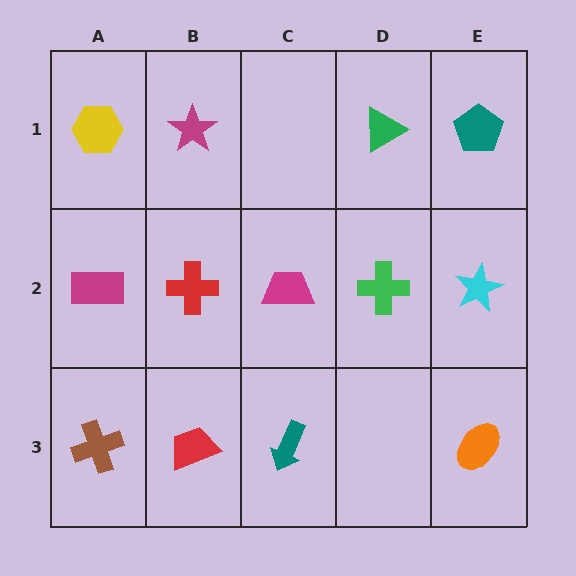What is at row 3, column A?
A brown cross.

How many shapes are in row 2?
5 shapes.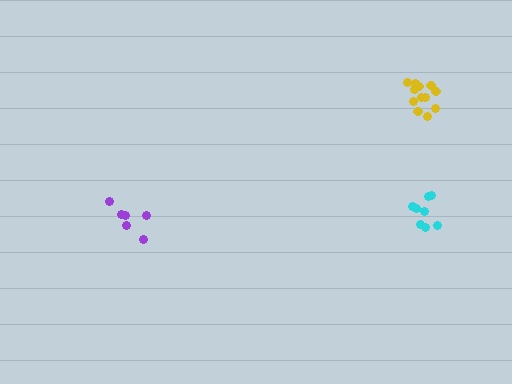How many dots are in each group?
Group 1: 8 dots, Group 2: 12 dots, Group 3: 6 dots (26 total).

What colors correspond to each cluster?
The clusters are colored: cyan, yellow, purple.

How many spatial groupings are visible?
There are 3 spatial groupings.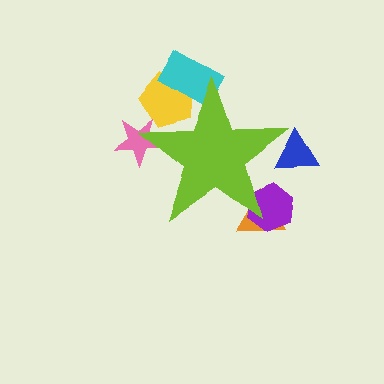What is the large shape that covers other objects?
A lime star.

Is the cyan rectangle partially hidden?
Yes, the cyan rectangle is partially hidden behind the lime star.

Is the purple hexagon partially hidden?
Yes, the purple hexagon is partially hidden behind the lime star.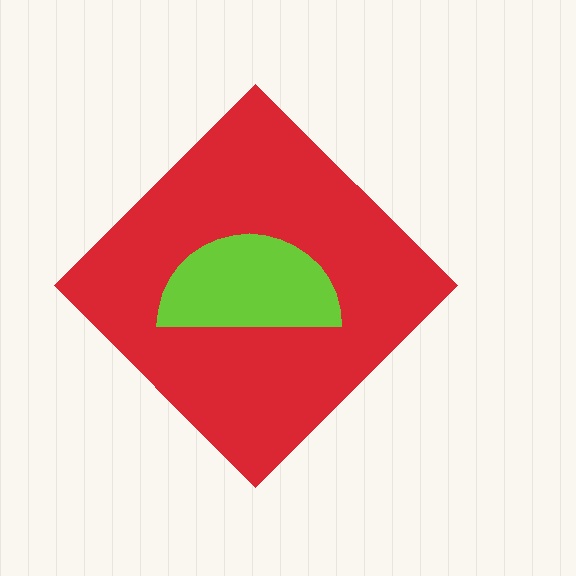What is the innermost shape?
The lime semicircle.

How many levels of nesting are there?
2.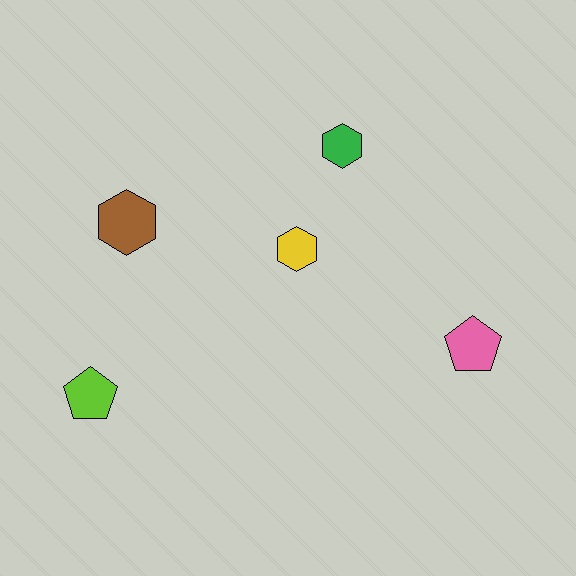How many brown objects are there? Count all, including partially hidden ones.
There is 1 brown object.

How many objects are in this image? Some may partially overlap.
There are 5 objects.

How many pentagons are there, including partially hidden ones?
There are 2 pentagons.